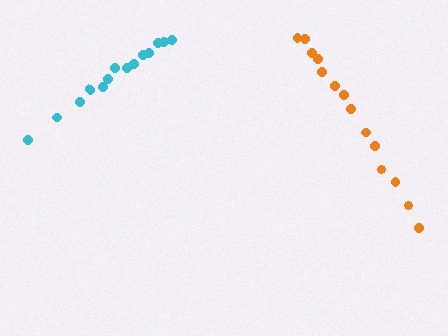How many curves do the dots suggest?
There are 2 distinct paths.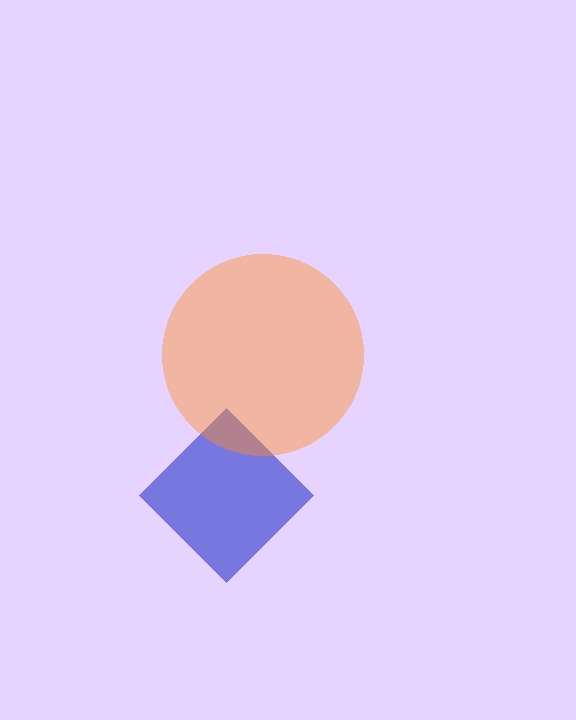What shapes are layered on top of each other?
The layered shapes are: a blue diamond, an orange circle.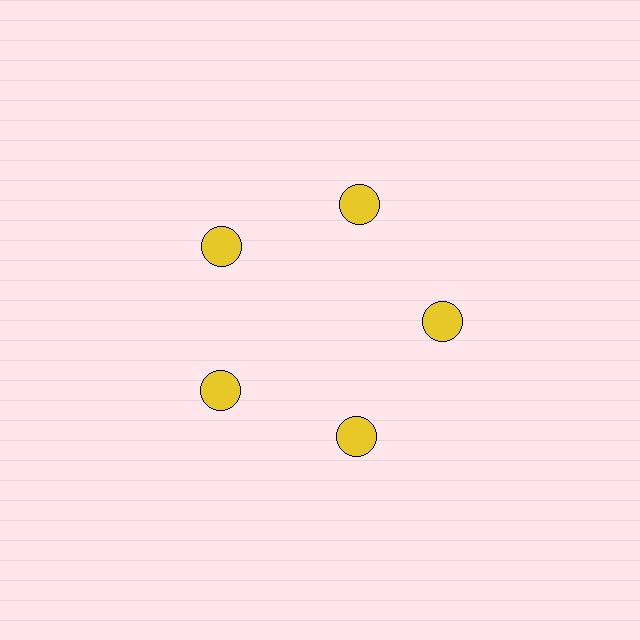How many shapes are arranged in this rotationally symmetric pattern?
There are 5 shapes, arranged in 5 groups of 1.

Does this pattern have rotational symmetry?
Yes, this pattern has 5-fold rotational symmetry. It looks the same after rotating 72 degrees around the center.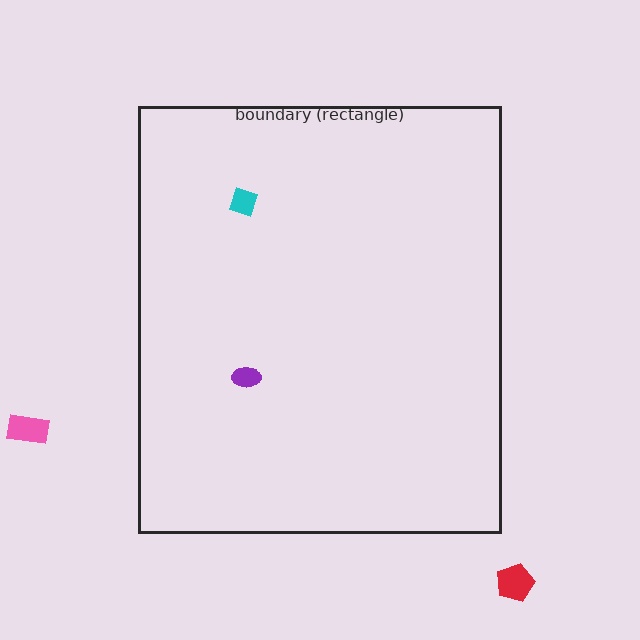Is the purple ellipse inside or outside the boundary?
Inside.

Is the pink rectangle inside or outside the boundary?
Outside.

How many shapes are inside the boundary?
2 inside, 2 outside.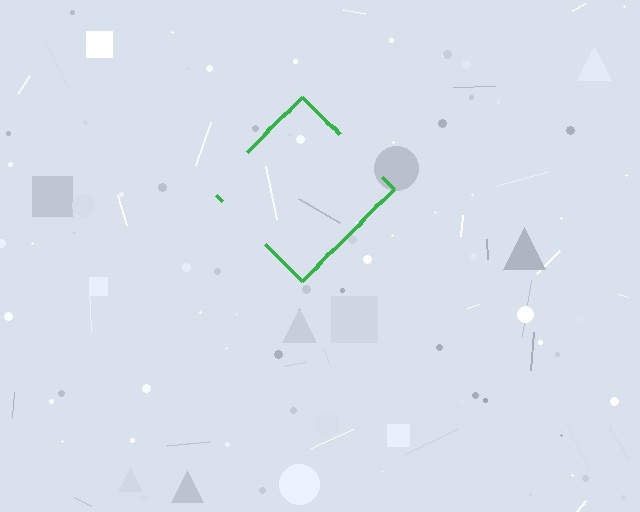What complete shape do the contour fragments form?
The contour fragments form a diamond.